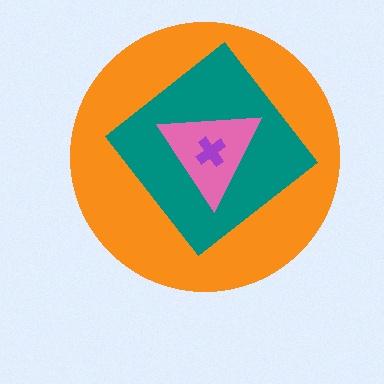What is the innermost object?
The purple cross.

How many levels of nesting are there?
4.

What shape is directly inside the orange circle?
The teal diamond.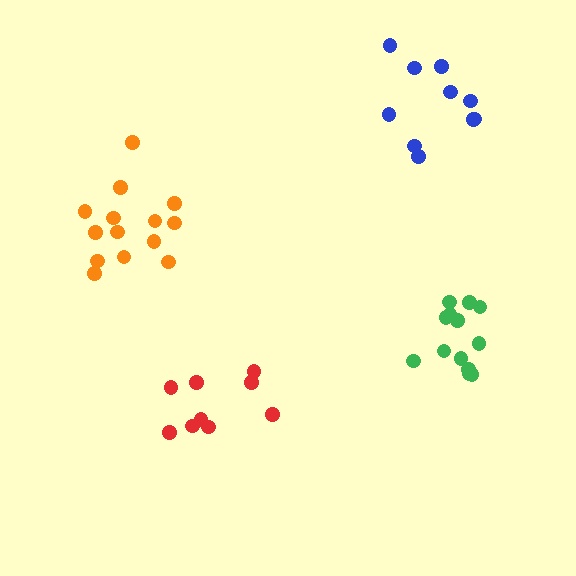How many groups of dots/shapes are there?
There are 4 groups.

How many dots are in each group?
Group 1: 9 dots, Group 2: 13 dots, Group 3: 14 dots, Group 4: 10 dots (46 total).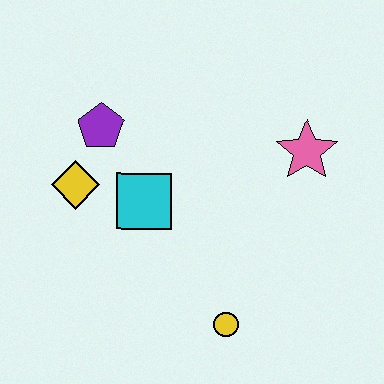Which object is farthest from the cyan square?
The pink star is farthest from the cyan square.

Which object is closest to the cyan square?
The yellow diamond is closest to the cyan square.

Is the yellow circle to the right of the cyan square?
Yes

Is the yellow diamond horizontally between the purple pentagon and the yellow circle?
No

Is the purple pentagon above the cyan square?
Yes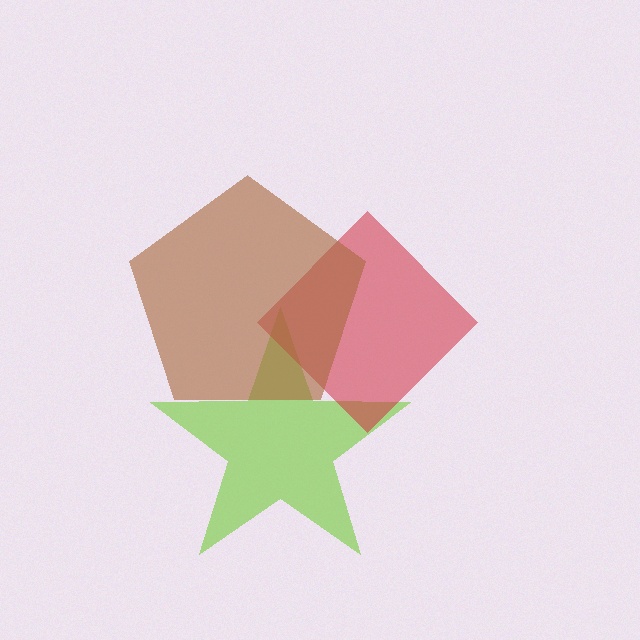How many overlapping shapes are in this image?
There are 3 overlapping shapes in the image.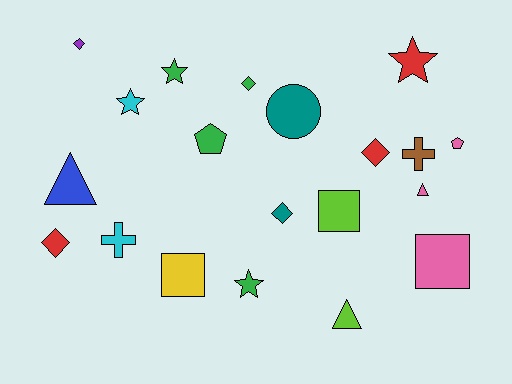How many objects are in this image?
There are 20 objects.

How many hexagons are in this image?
There are no hexagons.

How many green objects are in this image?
There are 4 green objects.